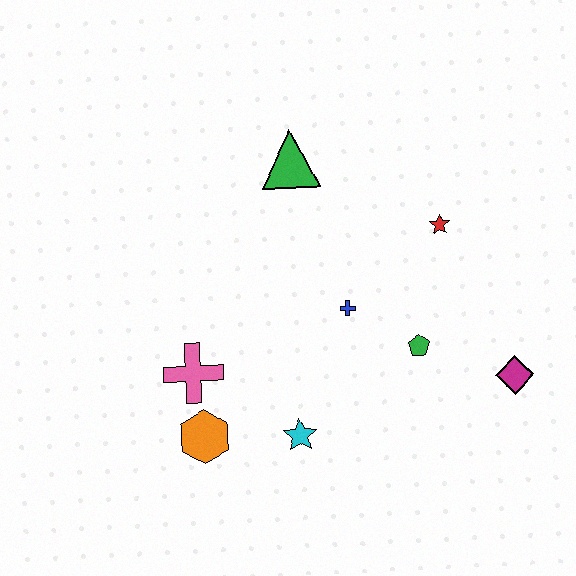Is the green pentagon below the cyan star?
No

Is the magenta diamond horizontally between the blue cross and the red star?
No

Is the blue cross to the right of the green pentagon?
No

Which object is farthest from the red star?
The orange hexagon is farthest from the red star.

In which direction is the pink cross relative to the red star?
The pink cross is to the left of the red star.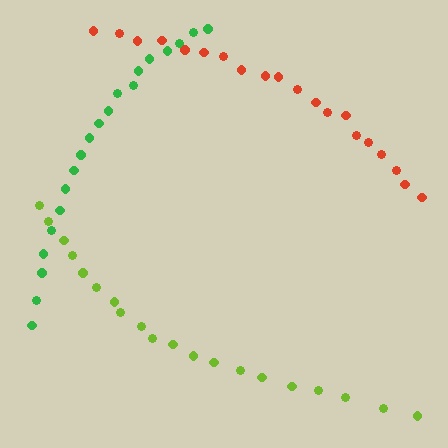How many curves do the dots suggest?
There are 3 distinct paths.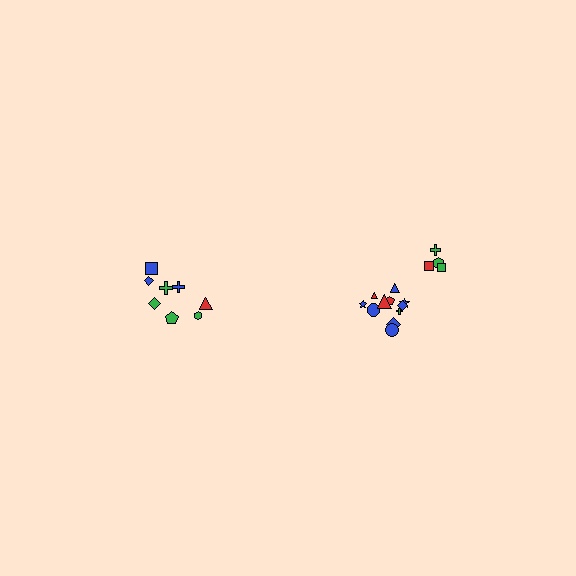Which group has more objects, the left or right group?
The right group.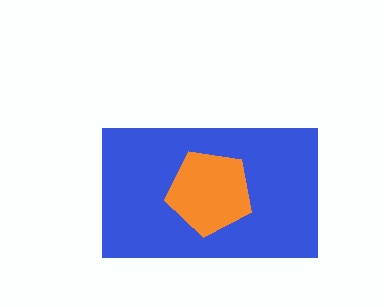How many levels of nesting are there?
2.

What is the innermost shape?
The orange pentagon.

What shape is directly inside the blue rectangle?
The orange pentagon.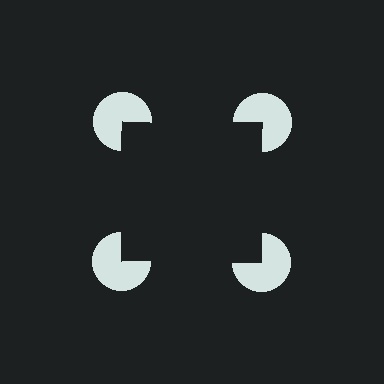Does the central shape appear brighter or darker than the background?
It typically appears slightly darker than the background, even though no actual brightness change is drawn.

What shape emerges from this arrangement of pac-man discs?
An illusory square — its edges are inferred from the aligned wedge cuts in the pac-man discs, not physically drawn.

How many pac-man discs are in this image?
There are 4 — one at each vertex of the illusory square.